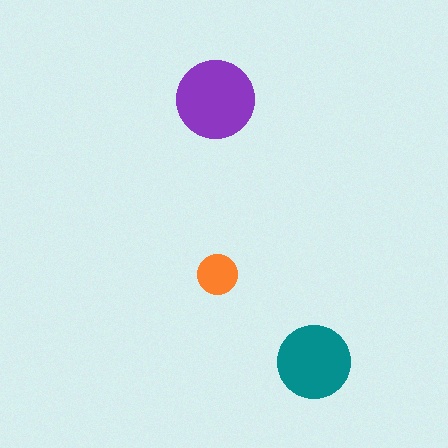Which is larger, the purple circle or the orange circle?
The purple one.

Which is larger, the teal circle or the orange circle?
The teal one.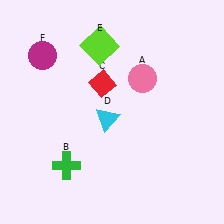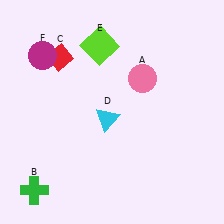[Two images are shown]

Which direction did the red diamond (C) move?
The red diamond (C) moved left.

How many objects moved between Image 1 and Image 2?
2 objects moved between the two images.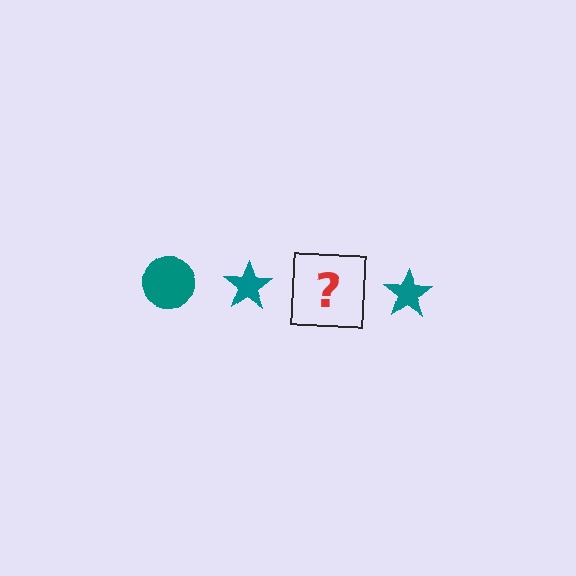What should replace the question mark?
The question mark should be replaced with a teal circle.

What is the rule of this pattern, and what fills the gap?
The rule is that the pattern cycles through circle, star shapes in teal. The gap should be filled with a teal circle.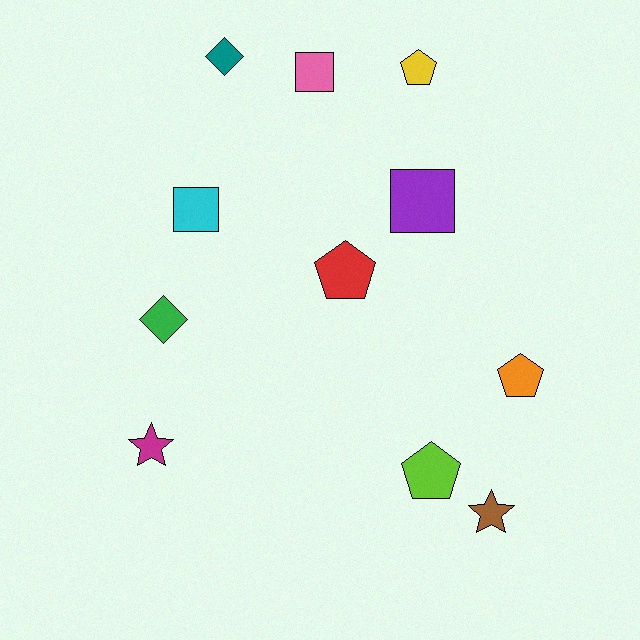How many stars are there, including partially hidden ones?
There are 2 stars.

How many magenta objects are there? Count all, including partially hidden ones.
There is 1 magenta object.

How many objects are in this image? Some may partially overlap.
There are 11 objects.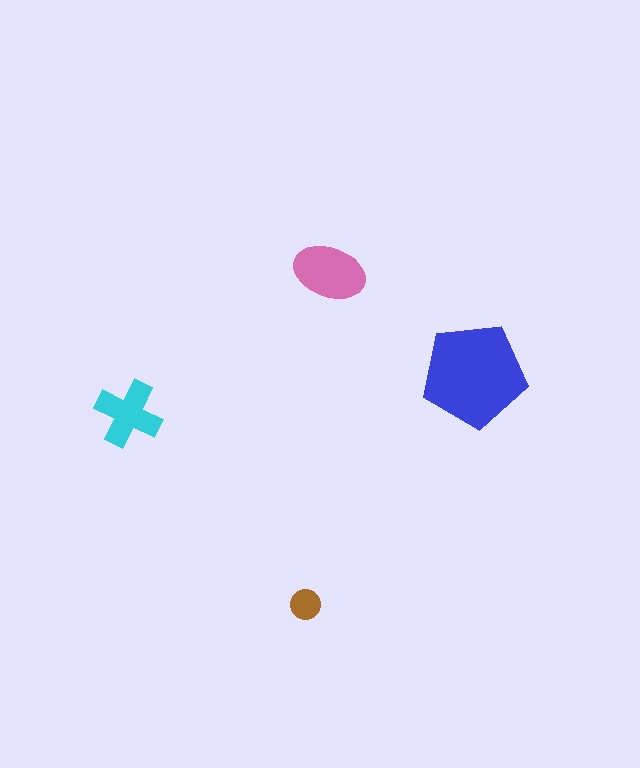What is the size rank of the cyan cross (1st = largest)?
3rd.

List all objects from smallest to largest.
The brown circle, the cyan cross, the pink ellipse, the blue pentagon.